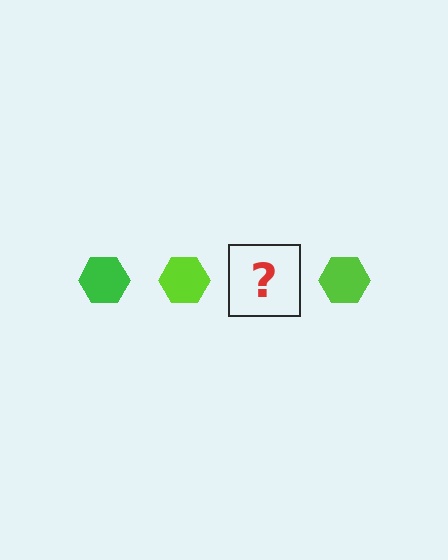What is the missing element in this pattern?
The missing element is a green hexagon.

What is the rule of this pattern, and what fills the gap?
The rule is that the pattern cycles through green, lime hexagons. The gap should be filled with a green hexagon.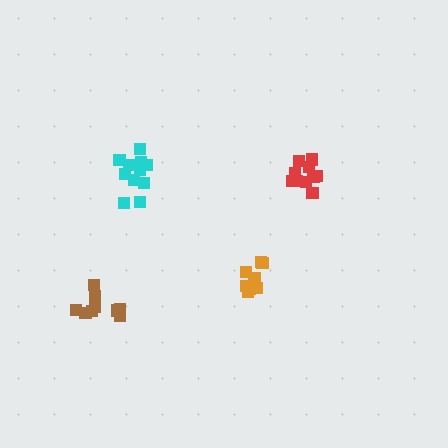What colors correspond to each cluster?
The clusters are colored: cyan, red, orange, brown.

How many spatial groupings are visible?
There are 4 spatial groupings.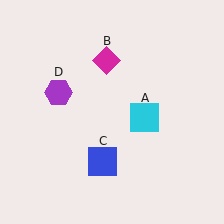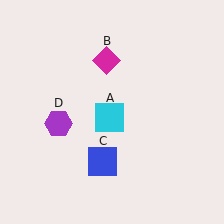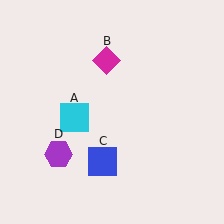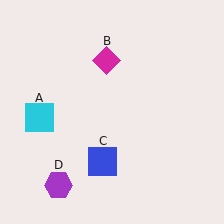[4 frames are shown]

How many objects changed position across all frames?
2 objects changed position: cyan square (object A), purple hexagon (object D).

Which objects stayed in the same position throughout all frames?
Magenta diamond (object B) and blue square (object C) remained stationary.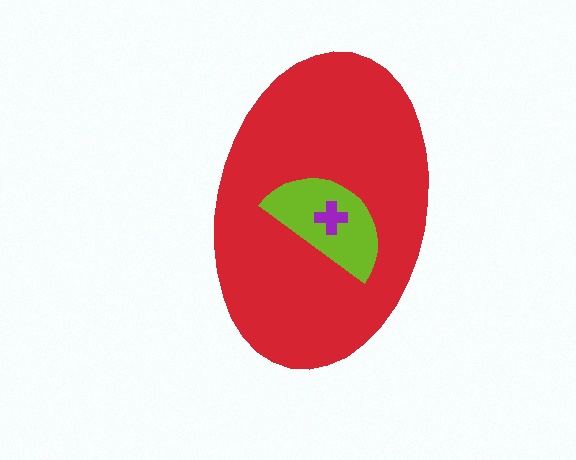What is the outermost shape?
The red ellipse.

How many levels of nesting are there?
3.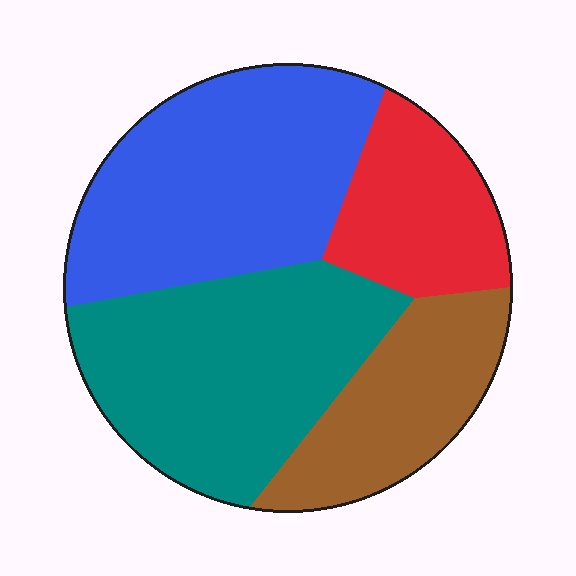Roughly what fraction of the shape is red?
Red covers around 15% of the shape.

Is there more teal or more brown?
Teal.